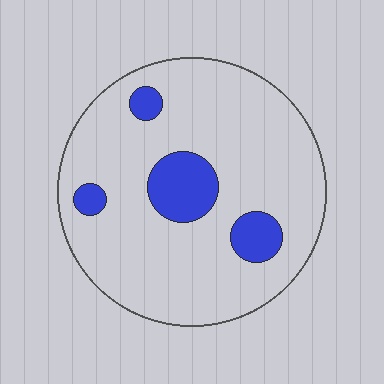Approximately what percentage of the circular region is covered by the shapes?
Approximately 15%.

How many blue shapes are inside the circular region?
4.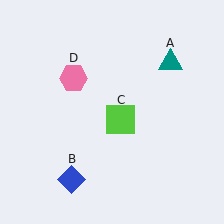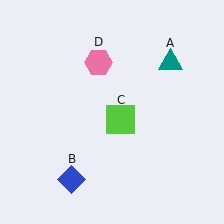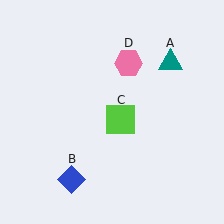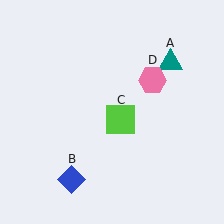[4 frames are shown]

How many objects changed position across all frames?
1 object changed position: pink hexagon (object D).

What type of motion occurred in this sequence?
The pink hexagon (object D) rotated clockwise around the center of the scene.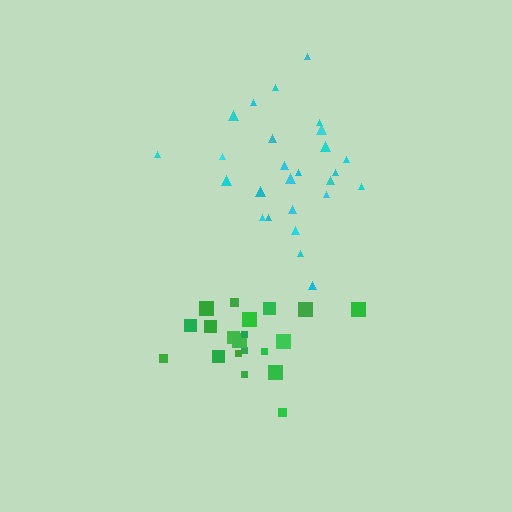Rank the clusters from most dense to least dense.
green, cyan.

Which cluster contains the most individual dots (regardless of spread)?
Cyan (26).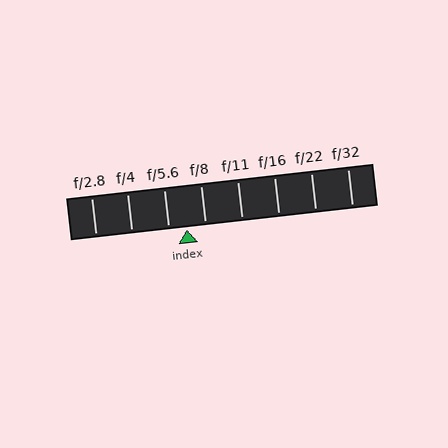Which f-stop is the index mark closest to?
The index mark is closest to f/5.6.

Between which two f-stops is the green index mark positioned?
The index mark is between f/5.6 and f/8.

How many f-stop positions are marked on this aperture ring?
There are 8 f-stop positions marked.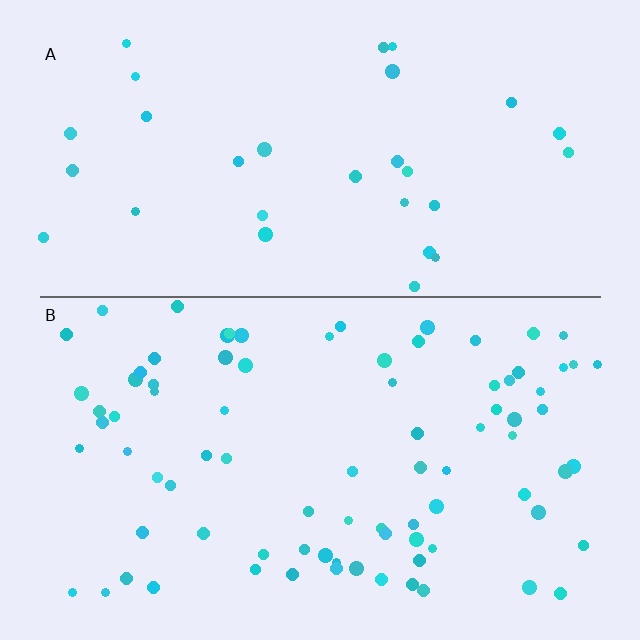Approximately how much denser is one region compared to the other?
Approximately 2.8× — region B over region A.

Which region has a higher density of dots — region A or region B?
B (the bottom).